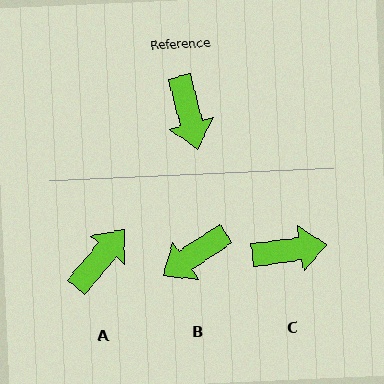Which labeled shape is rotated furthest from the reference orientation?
A, about 126 degrees away.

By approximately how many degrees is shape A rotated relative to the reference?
Approximately 126 degrees counter-clockwise.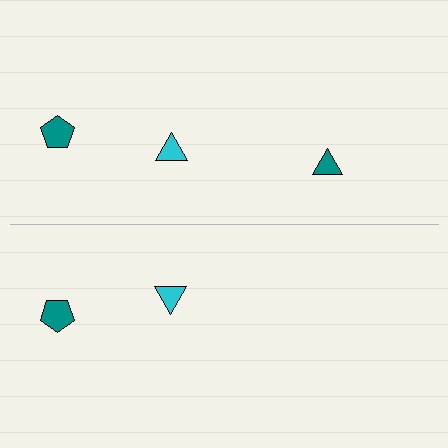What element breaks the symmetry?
A teal triangle is missing from the bottom side.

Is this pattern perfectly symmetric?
No, the pattern is not perfectly symmetric. A teal triangle is missing from the bottom side.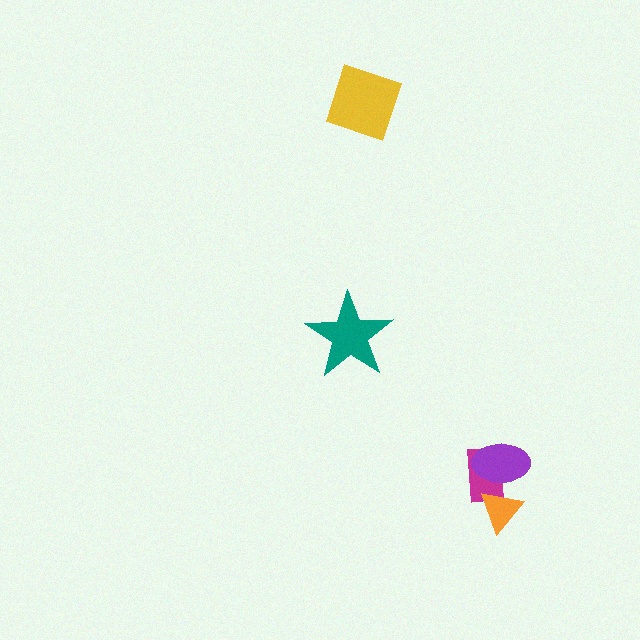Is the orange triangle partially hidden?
Yes, it is partially covered by another shape.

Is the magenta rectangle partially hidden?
Yes, it is partially covered by another shape.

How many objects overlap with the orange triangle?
2 objects overlap with the orange triangle.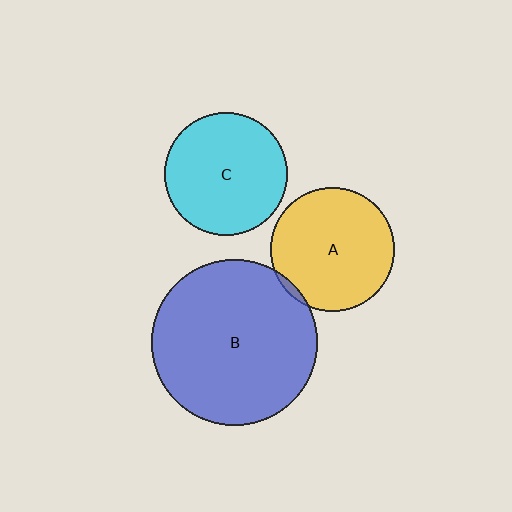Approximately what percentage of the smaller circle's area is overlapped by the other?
Approximately 5%.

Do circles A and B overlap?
Yes.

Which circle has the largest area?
Circle B (blue).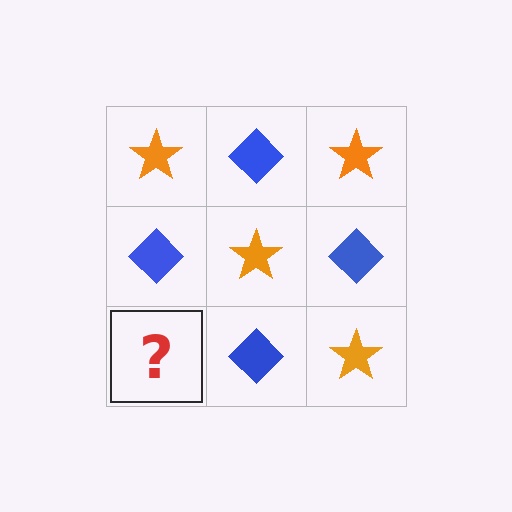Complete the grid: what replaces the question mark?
The question mark should be replaced with an orange star.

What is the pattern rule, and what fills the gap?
The rule is that it alternates orange star and blue diamond in a checkerboard pattern. The gap should be filled with an orange star.